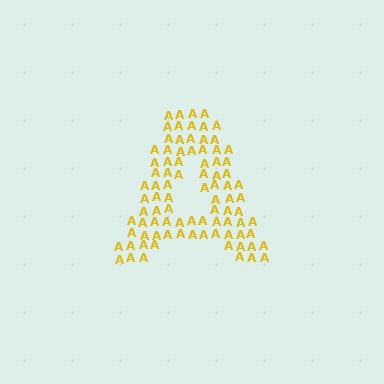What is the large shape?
The large shape is the letter A.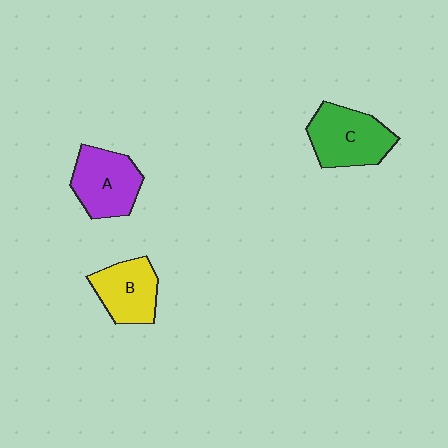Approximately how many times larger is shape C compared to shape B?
Approximately 1.2 times.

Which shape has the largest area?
Shape C (green).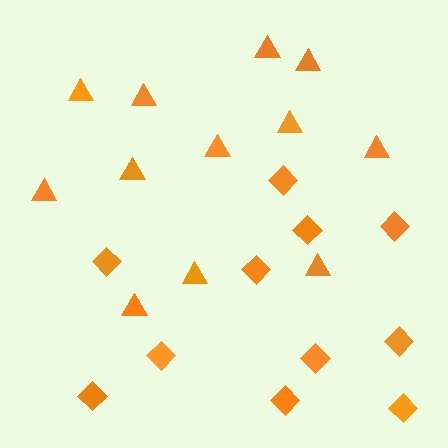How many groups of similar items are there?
There are 2 groups: one group of triangles (12) and one group of diamonds (11).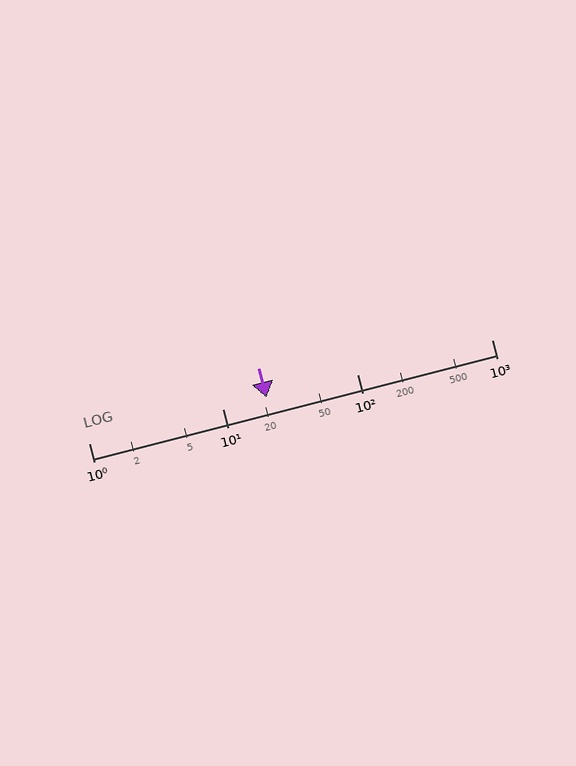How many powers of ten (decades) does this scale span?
The scale spans 3 decades, from 1 to 1000.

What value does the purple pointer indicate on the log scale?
The pointer indicates approximately 21.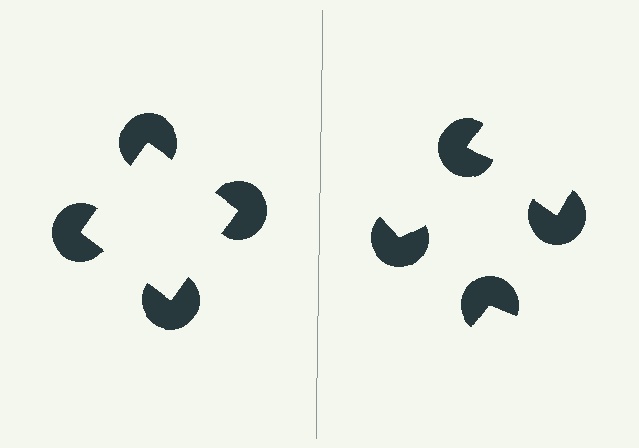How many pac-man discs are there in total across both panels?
8 — 4 on each side.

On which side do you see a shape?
An illusory square appears on the left side. On the right side the wedge cuts are rotated, so no coherent shape forms.